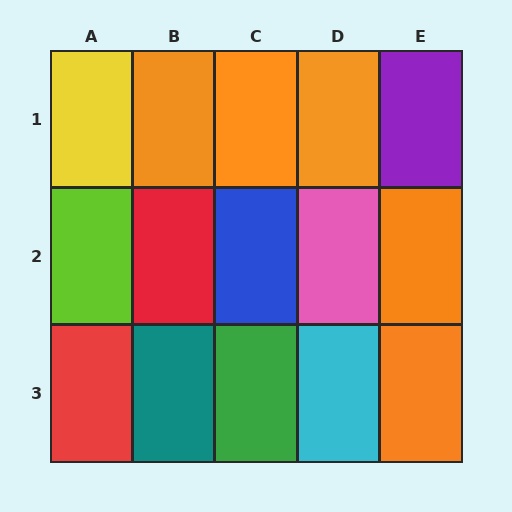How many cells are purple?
1 cell is purple.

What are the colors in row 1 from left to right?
Yellow, orange, orange, orange, purple.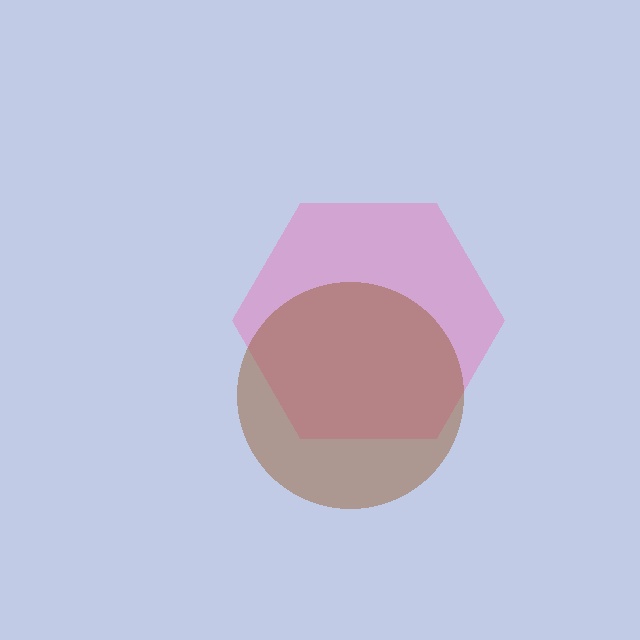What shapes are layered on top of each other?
The layered shapes are: a pink hexagon, a brown circle.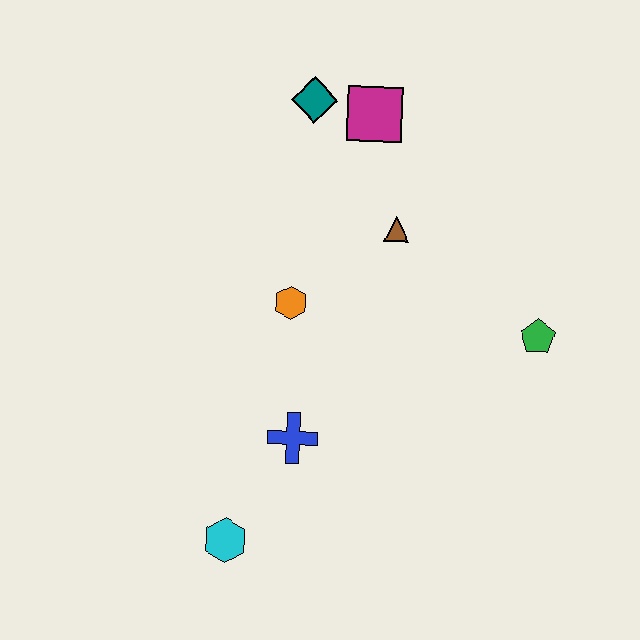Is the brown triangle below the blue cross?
No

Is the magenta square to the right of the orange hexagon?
Yes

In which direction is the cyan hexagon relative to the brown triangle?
The cyan hexagon is below the brown triangle.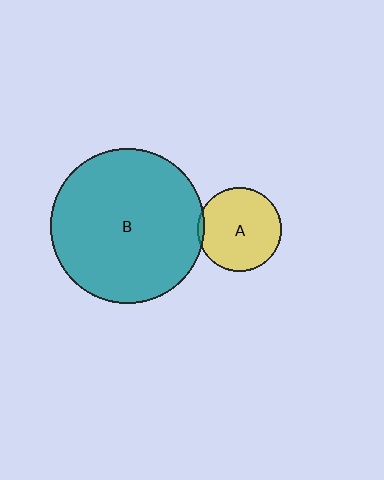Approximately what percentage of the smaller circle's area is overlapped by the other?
Approximately 5%.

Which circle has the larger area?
Circle B (teal).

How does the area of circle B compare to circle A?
Approximately 3.4 times.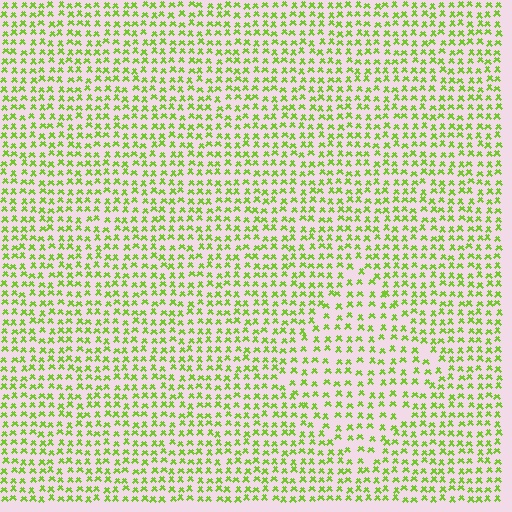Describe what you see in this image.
The image contains small lime elements arranged at two different densities. A diamond-shaped region is visible where the elements are less densely packed than the surrounding area.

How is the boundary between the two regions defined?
The boundary is defined by a change in element density (approximately 1.4x ratio). All elements are the same color, size, and shape.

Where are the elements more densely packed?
The elements are more densely packed outside the diamond boundary.